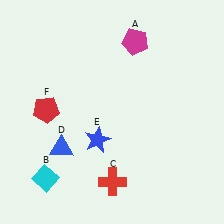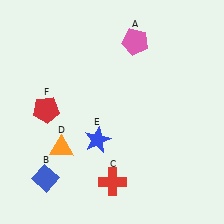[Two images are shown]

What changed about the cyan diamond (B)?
In Image 1, B is cyan. In Image 2, it changed to blue.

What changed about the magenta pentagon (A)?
In Image 1, A is magenta. In Image 2, it changed to pink.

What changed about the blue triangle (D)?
In Image 1, D is blue. In Image 2, it changed to orange.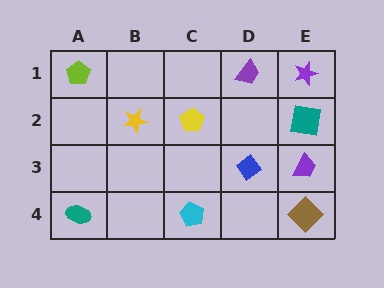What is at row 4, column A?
A teal ellipse.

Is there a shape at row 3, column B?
No, that cell is empty.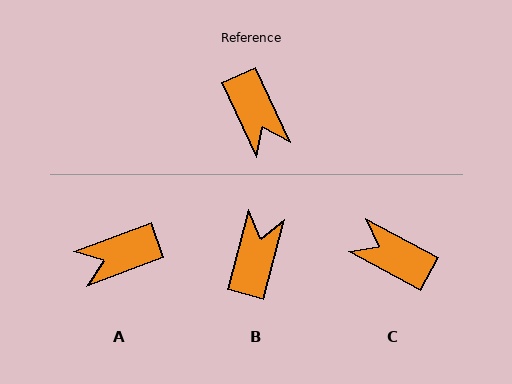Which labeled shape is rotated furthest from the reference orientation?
C, about 143 degrees away.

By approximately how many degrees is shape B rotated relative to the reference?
Approximately 141 degrees counter-clockwise.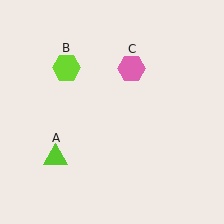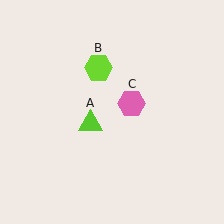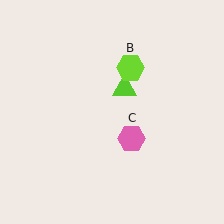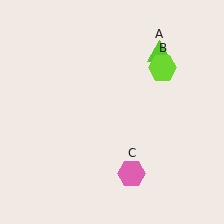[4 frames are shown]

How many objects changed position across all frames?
3 objects changed position: lime triangle (object A), lime hexagon (object B), pink hexagon (object C).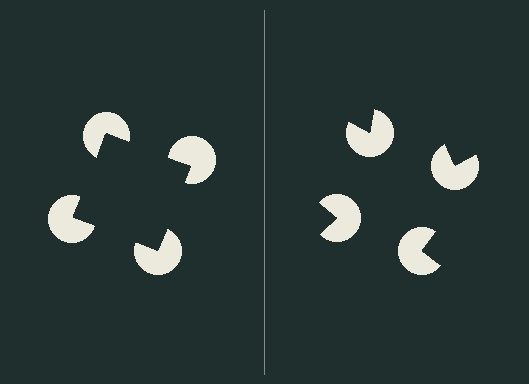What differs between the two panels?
The pac-man discs are positioned identically on both sides; only the wedge orientations differ. On the left they align to a square; on the right they are misaligned.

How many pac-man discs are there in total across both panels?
8 — 4 on each side.